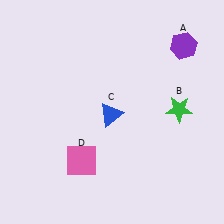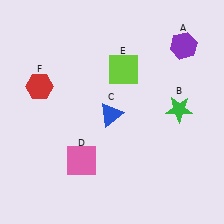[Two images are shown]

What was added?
A lime square (E), a red hexagon (F) were added in Image 2.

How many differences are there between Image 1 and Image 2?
There are 2 differences between the two images.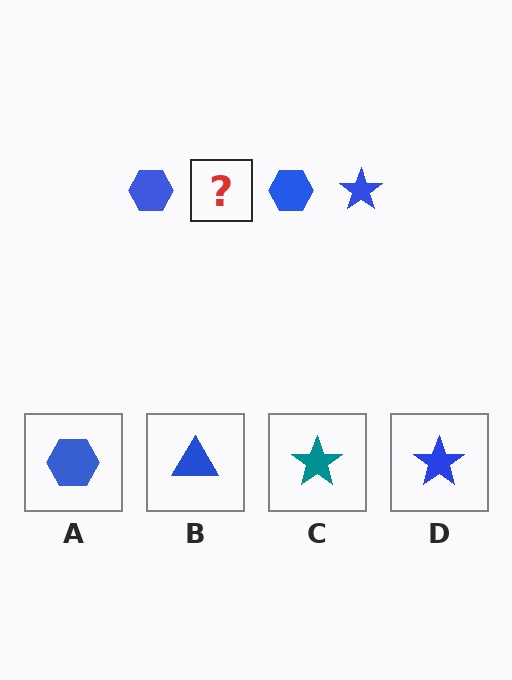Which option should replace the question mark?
Option D.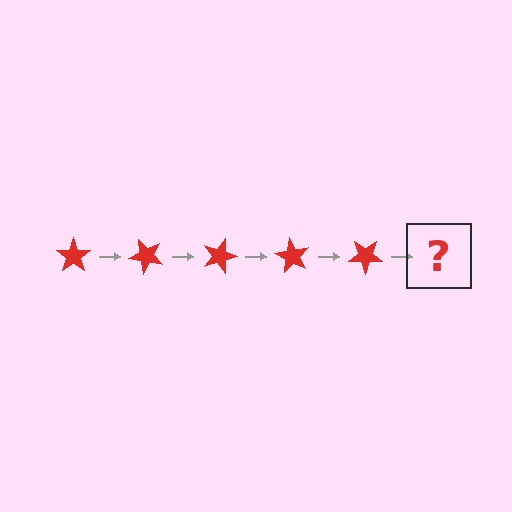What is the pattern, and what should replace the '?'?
The pattern is that the star rotates 45 degrees each step. The '?' should be a red star rotated 225 degrees.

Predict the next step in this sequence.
The next step is a red star rotated 225 degrees.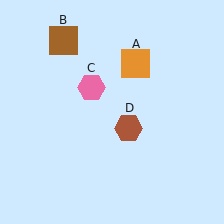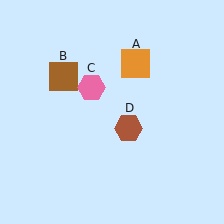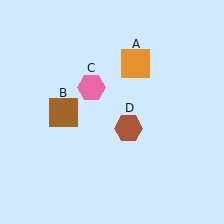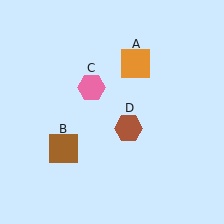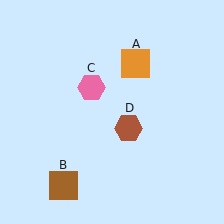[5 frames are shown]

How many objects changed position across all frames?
1 object changed position: brown square (object B).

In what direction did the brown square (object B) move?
The brown square (object B) moved down.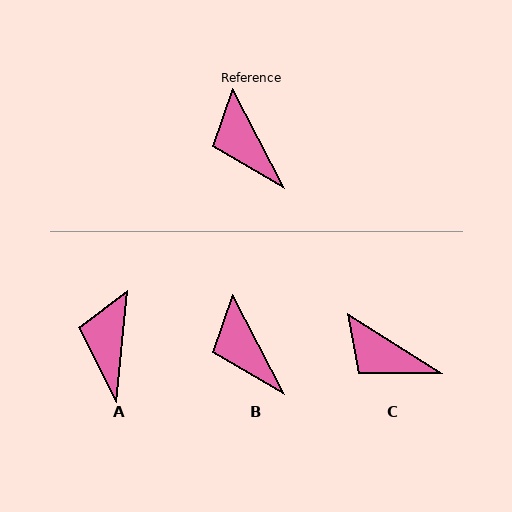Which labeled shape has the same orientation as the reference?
B.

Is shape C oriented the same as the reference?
No, it is off by about 30 degrees.